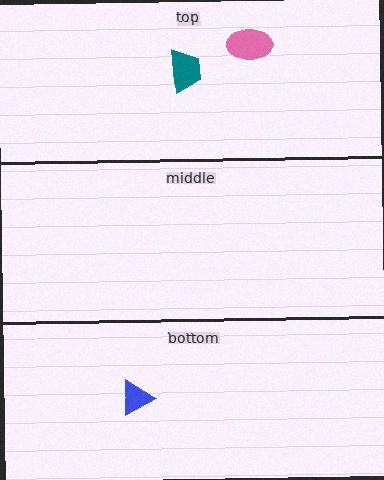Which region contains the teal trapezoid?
The top region.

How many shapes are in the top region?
2.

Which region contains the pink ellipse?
The top region.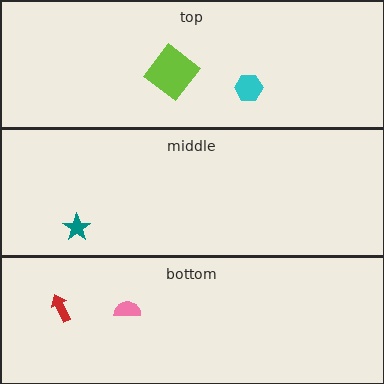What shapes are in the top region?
The lime diamond, the cyan hexagon.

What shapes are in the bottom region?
The red arrow, the pink semicircle.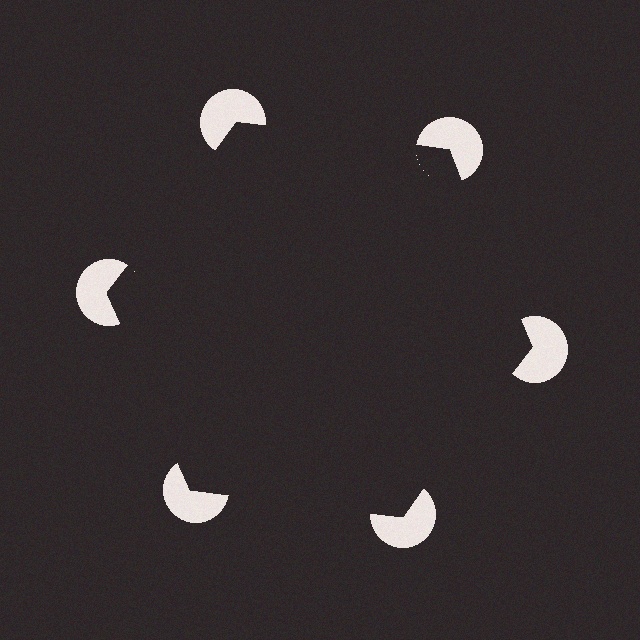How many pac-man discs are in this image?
There are 6 — one at each vertex of the illusory hexagon.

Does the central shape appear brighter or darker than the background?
It typically appears slightly darker than the background, even though no actual brightness change is drawn.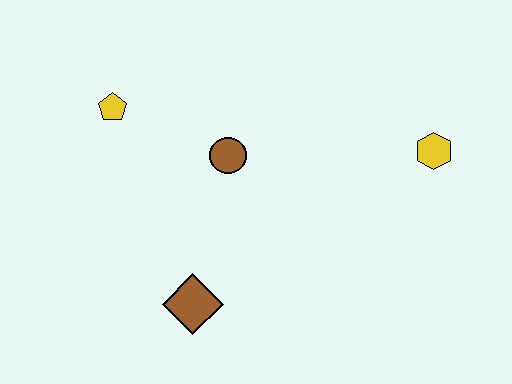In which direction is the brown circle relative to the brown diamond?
The brown circle is above the brown diamond.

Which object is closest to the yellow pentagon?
The brown circle is closest to the yellow pentagon.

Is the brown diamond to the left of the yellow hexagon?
Yes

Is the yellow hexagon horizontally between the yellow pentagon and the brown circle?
No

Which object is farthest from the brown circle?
The yellow hexagon is farthest from the brown circle.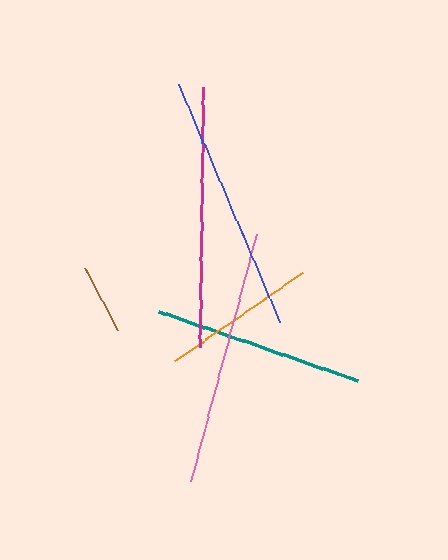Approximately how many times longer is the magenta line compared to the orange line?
The magenta line is approximately 1.7 times the length of the orange line.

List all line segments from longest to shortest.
From longest to shortest: magenta, blue, pink, teal, orange, brown.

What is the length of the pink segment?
The pink segment is approximately 255 pixels long.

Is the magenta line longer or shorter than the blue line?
The magenta line is longer than the blue line.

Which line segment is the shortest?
The brown line is the shortest at approximately 71 pixels.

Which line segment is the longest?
The magenta line is the longest at approximately 259 pixels.